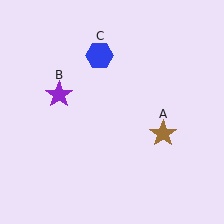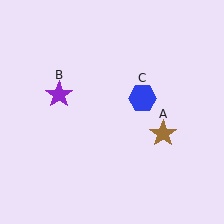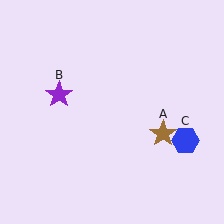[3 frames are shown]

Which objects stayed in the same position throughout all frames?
Brown star (object A) and purple star (object B) remained stationary.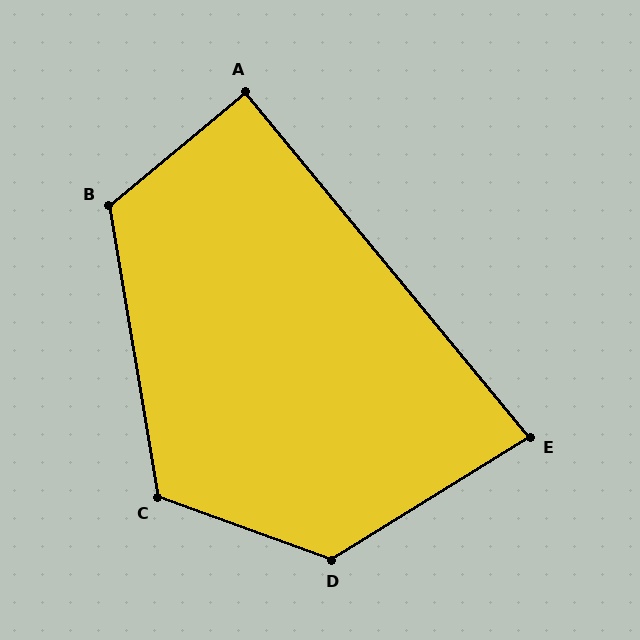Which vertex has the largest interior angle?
D, at approximately 128 degrees.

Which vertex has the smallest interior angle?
E, at approximately 82 degrees.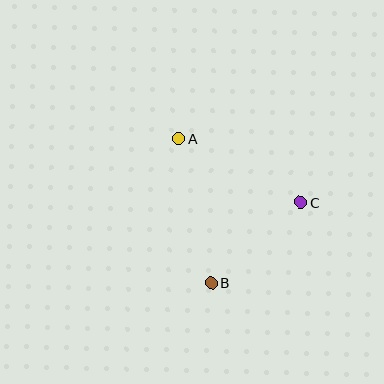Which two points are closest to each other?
Points B and C are closest to each other.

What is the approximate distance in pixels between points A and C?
The distance between A and C is approximately 138 pixels.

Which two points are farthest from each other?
Points A and B are farthest from each other.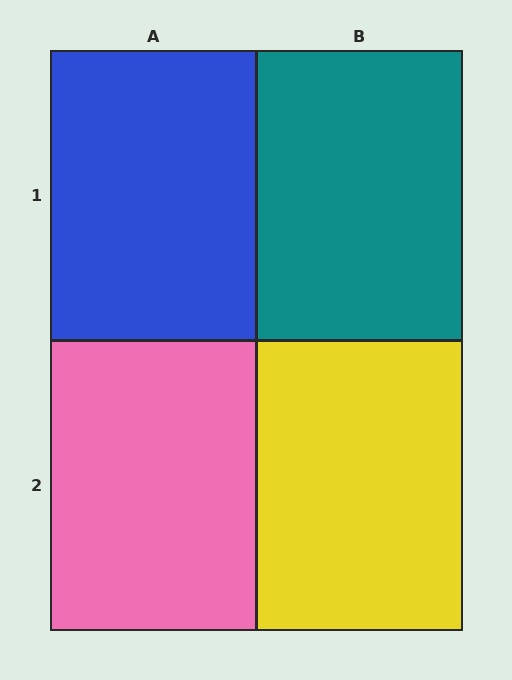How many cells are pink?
1 cell is pink.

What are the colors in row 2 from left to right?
Pink, yellow.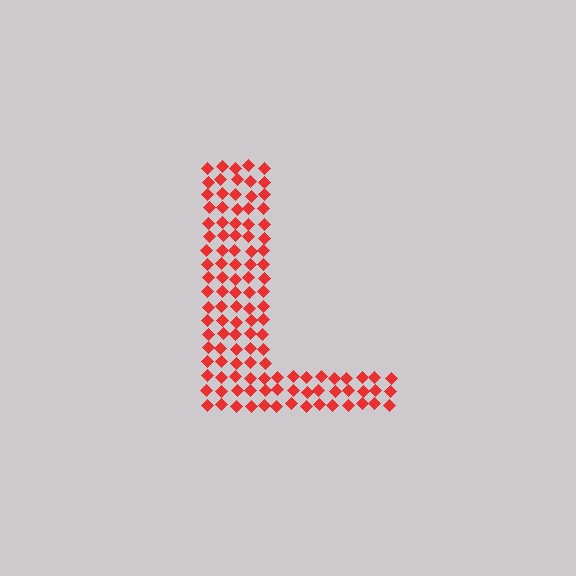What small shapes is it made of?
It is made of small diamonds.